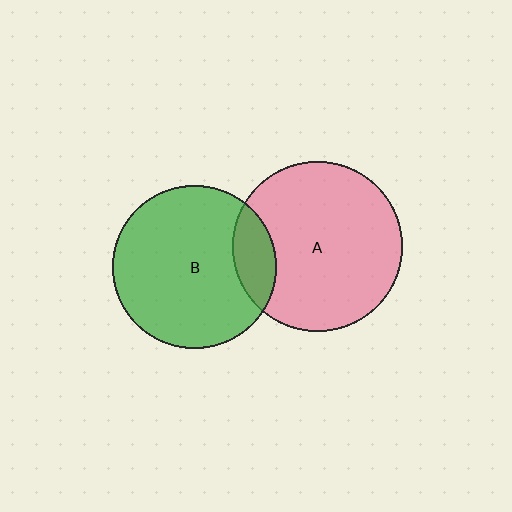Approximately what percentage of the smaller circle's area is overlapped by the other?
Approximately 15%.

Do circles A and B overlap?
Yes.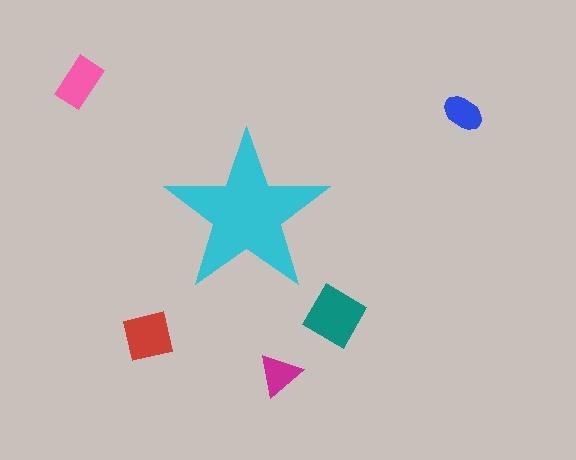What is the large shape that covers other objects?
A cyan star.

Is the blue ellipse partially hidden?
No, the blue ellipse is fully visible.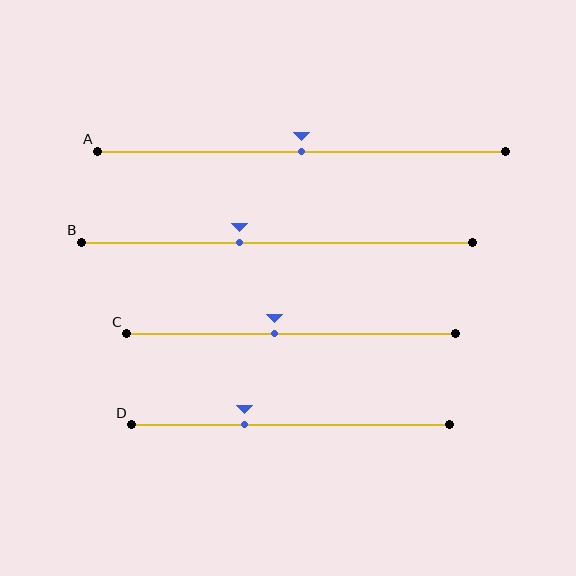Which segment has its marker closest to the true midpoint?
Segment A has its marker closest to the true midpoint.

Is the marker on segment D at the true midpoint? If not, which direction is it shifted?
No, the marker on segment D is shifted to the left by about 15% of the segment length.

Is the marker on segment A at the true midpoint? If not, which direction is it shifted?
Yes, the marker on segment A is at the true midpoint.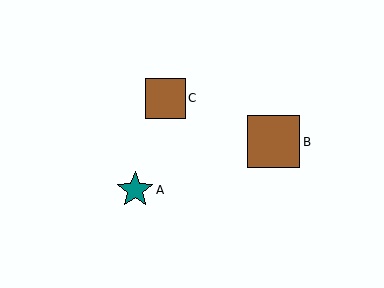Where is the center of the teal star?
The center of the teal star is at (135, 190).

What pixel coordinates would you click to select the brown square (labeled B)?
Click at (274, 142) to select the brown square B.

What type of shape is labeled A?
Shape A is a teal star.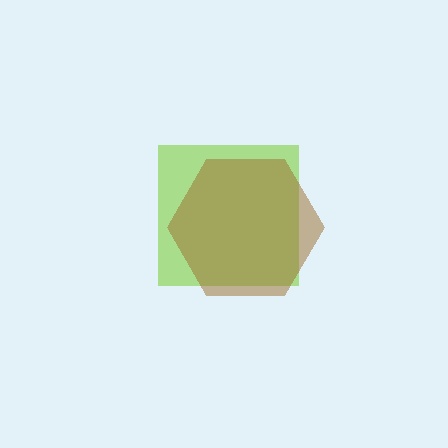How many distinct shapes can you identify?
There are 2 distinct shapes: a lime square, a brown hexagon.